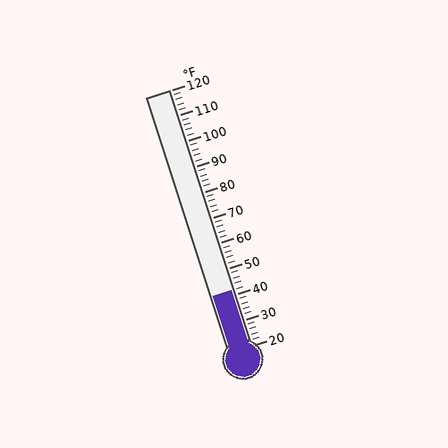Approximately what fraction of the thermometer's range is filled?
The thermometer is filled to approximately 20% of its range.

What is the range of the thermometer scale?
The thermometer scale ranges from 20°F to 120°F.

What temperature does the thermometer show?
The thermometer shows approximately 42°F.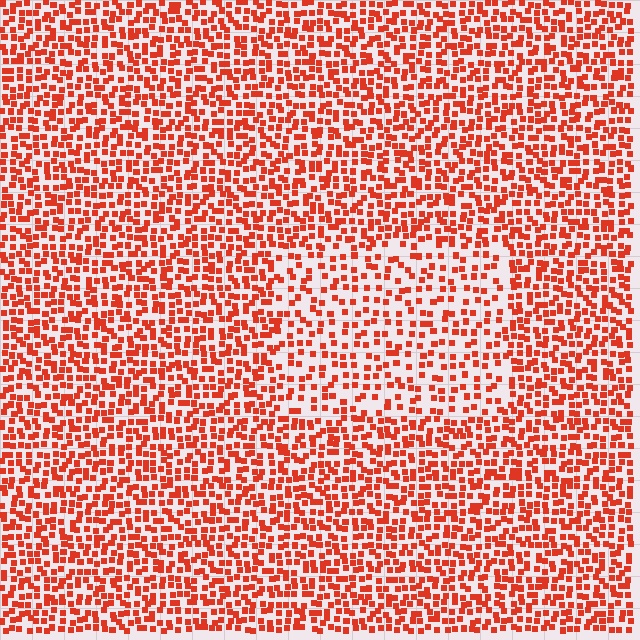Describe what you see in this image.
The image contains small red elements arranged at two different densities. A rectangle-shaped region is visible where the elements are less densely packed than the surrounding area.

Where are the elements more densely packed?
The elements are more densely packed outside the rectangle boundary.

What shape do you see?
I see a rectangle.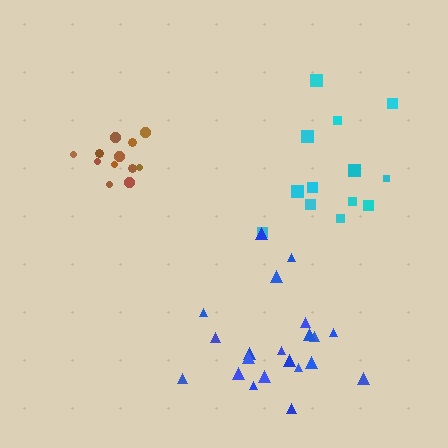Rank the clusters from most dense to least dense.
brown, blue, cyan.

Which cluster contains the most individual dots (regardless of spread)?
Blue (21).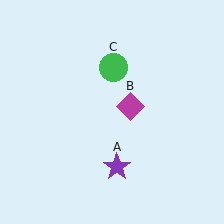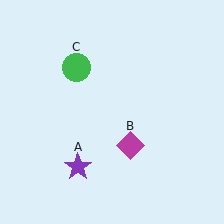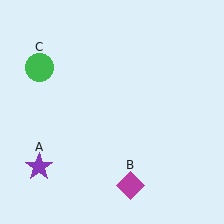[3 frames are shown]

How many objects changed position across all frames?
3 objects changed position: purple star (object A), magenta diamond (object B), green circle (object C).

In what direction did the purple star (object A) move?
The purple star (object A) moved left.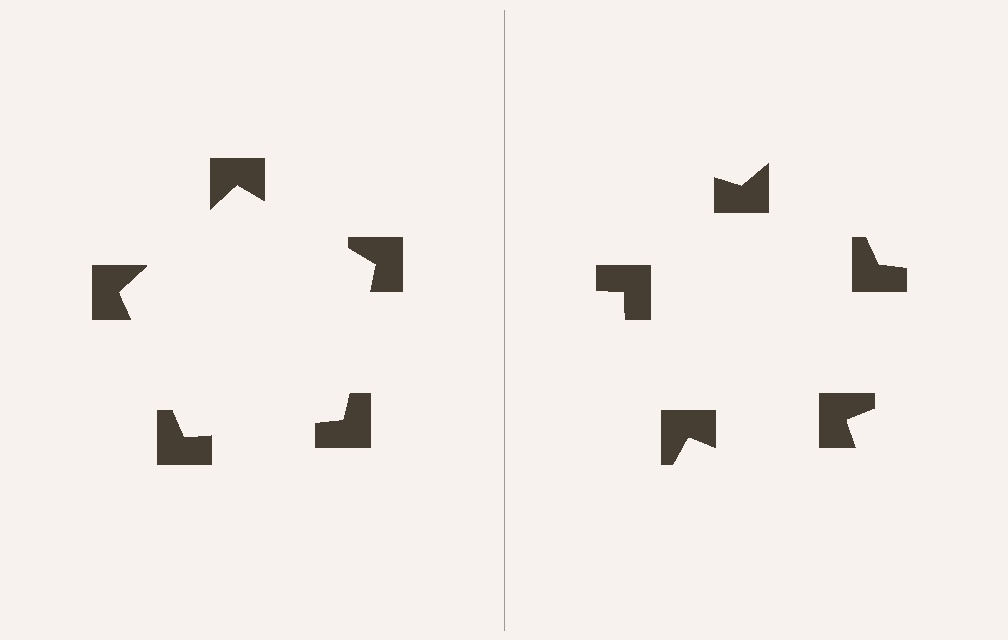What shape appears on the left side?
An illusory pentagon.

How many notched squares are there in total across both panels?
10 — 5 on each side.